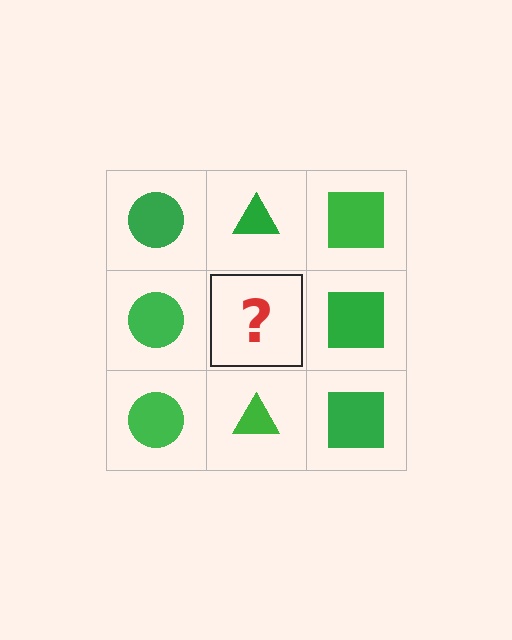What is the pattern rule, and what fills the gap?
The rule is that each column has a consistent shape. The gap should be filled with a green triangle.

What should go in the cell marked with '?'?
The missing cell should contain a green triangle.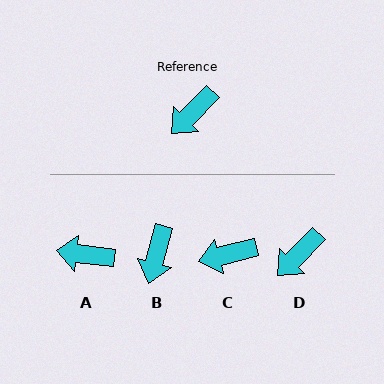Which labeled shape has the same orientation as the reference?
D.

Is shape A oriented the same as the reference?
No, it is off by about 52 degrees.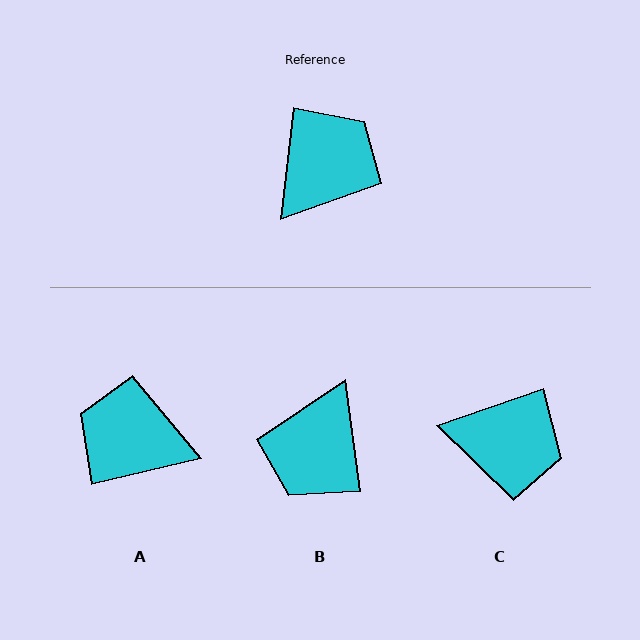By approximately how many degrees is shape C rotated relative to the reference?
Approximately 64 degrees clockwise.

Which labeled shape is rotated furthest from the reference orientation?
B, about 166 degrees away.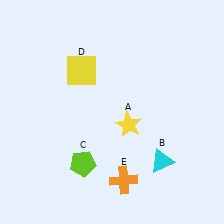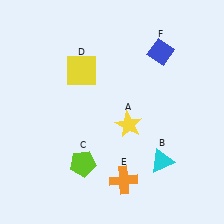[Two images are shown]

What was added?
A blue diamond (F) was added in Image 2.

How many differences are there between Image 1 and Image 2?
There is 1 difference between the two images.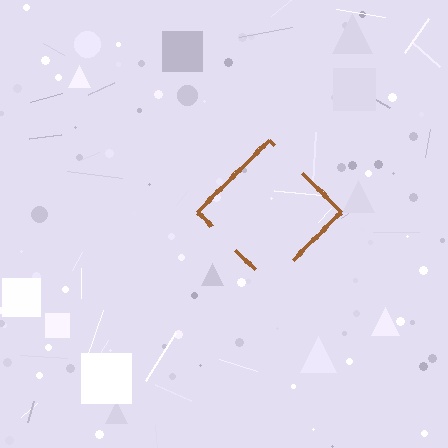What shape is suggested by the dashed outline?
The dashed outline suggests a diamond.